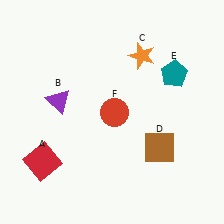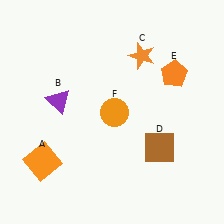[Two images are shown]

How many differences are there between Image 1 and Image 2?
There are 3 differences between the two images.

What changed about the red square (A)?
In Image 1, A is red. In Image 2, it changed to orange.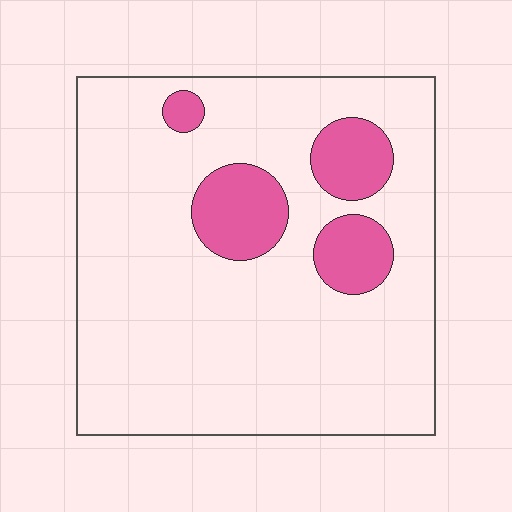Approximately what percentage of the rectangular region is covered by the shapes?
Approximately 15%.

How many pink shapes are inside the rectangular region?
4.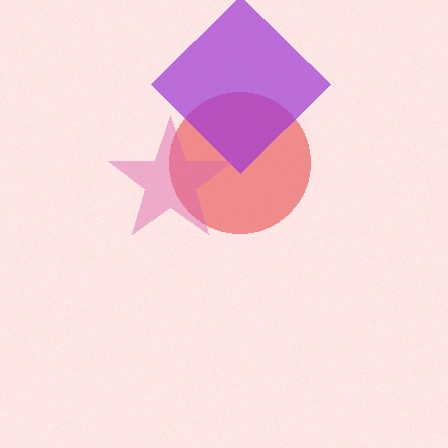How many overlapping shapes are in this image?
There are 3 overlapping shapes in the image.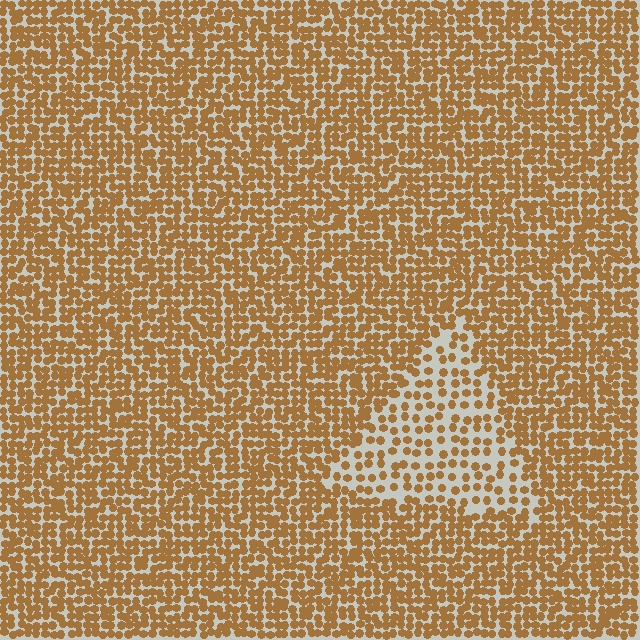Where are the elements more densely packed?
The elements are more densely packed outside the triangle boundary.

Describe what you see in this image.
The image contains small brown elements arranged at two different densities. A triangle-shaped region is visible where the elements are less densely packed than the surrounding area.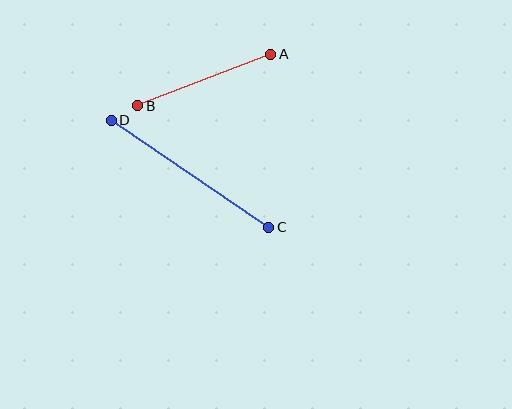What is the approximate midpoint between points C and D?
The midpoint is at approximately (190, 174) pixels.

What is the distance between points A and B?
The distance is approximately 143 pixels.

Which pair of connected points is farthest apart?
Points C and D are farthest apart.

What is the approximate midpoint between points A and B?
The midpoint is at approximately (204, 80) pixels.